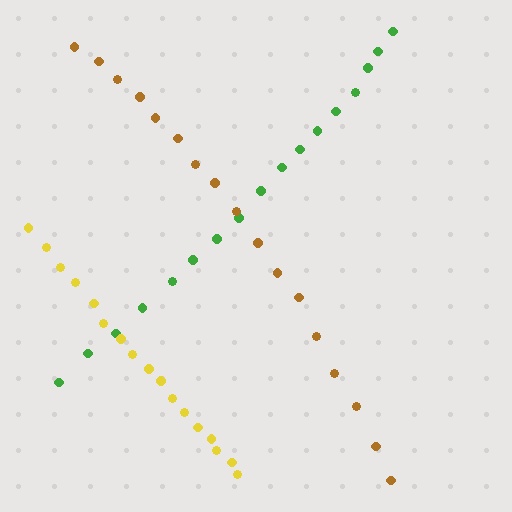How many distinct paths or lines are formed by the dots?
There are 3 distinct paths.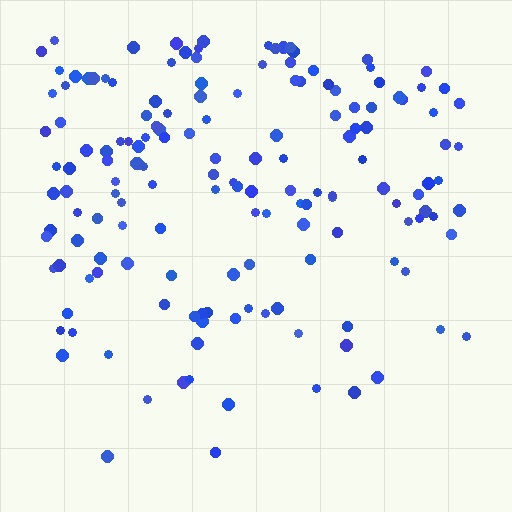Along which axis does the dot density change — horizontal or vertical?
Vertical.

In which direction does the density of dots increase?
From bottom to top, with the top side densest.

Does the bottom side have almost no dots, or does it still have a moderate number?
Still a moderate number, just noticeably fewer than the top.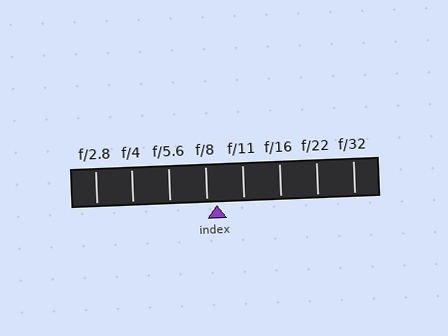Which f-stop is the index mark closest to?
The index mark is closest to f/8.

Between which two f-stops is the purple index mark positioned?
The index mark is between f/8 and f/11.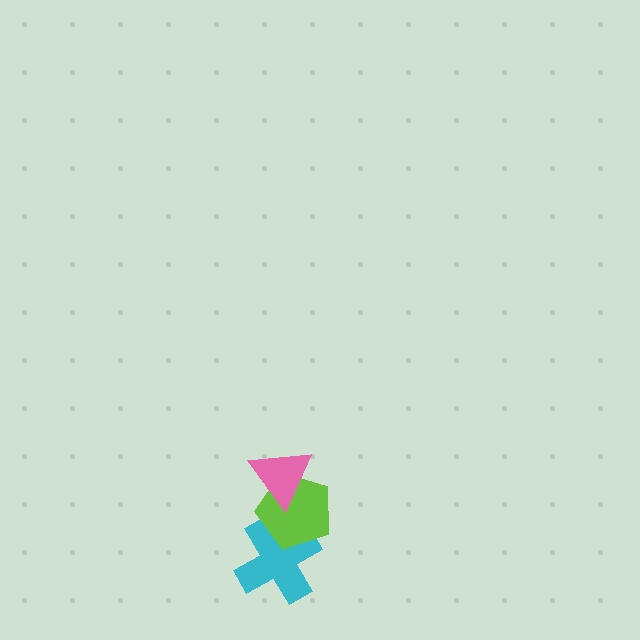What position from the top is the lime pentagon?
The lime pentagon is 2nd from the top.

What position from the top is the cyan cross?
The cyan cross is 3rd from the top.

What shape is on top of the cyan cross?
The lime pentagon is on top of the cyan cross.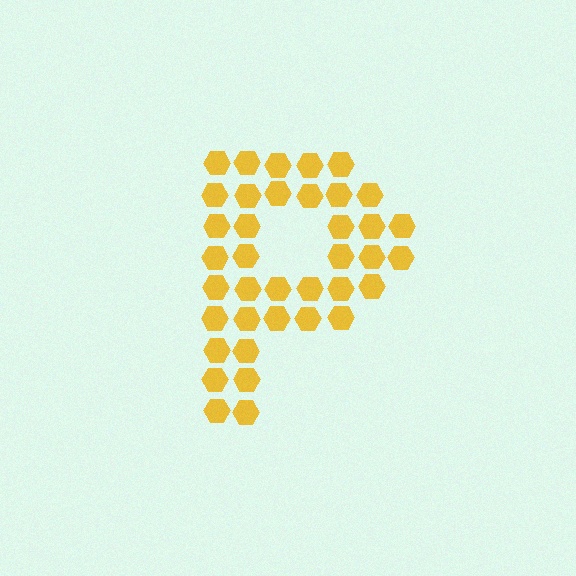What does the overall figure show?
The overall figure shows the letter P.